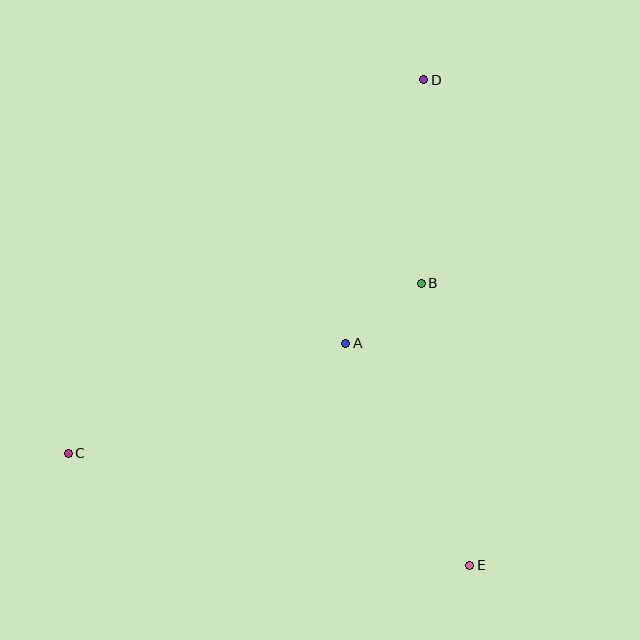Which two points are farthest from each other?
Points C and D are farthest from each other.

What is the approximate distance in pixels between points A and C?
The distance between A and C is approximately 298 pixels.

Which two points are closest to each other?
Points A and B are closest to each other.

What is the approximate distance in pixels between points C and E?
The distance between C and E is approximately 417 pixels.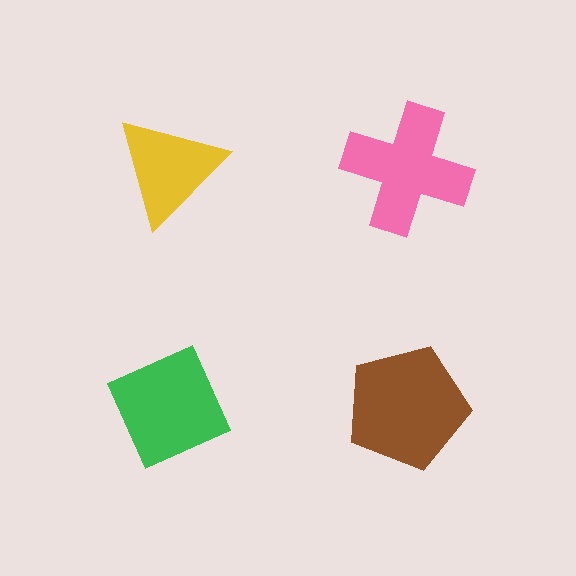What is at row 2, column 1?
A green diamond.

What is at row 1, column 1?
A yellow triangle.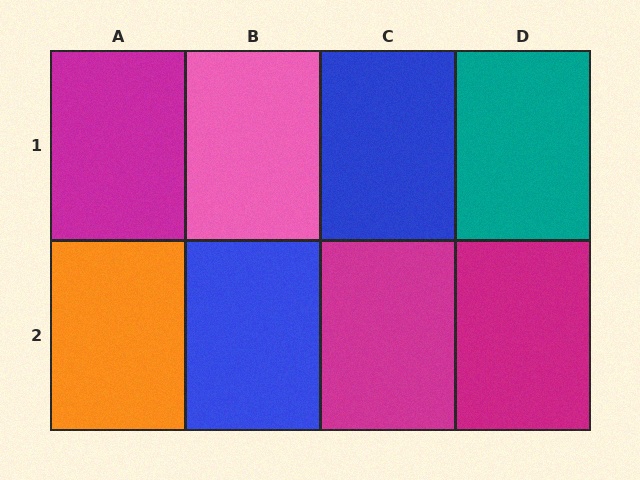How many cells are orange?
1 cell is orange.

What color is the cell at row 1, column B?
Pink.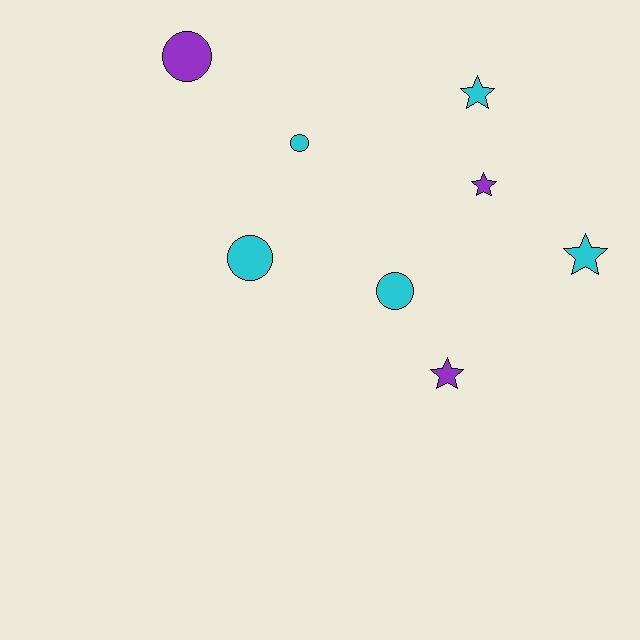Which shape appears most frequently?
Circle, with 4 objects.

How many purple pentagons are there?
There are no purple pentagons.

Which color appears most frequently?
Cyan, with 5 objects.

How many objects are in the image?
There are 8 objects.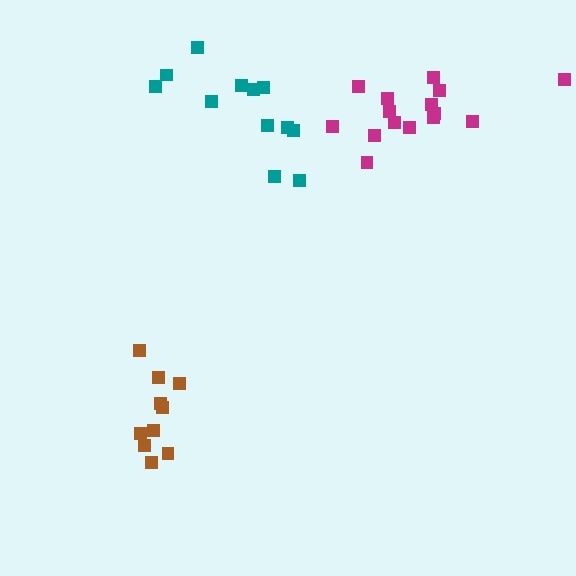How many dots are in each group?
Group 1: 15 dots, Group 2: 10 dots, Group 3: 12 dots (37 total).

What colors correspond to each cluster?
The clusters are colored: magenta, brown, teal.